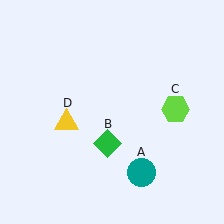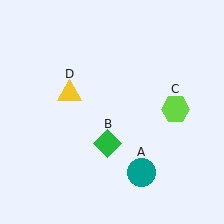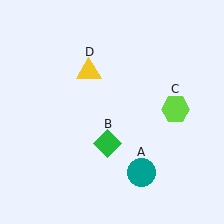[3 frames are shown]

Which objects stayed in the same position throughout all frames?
Teal circle (object A) and green diamond (object B) and lime hexagon (object C) remained stationary.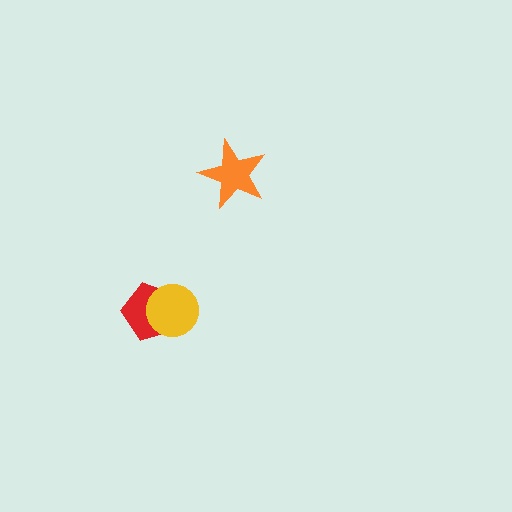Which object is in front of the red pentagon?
The yellow circle is in front of the red pentagon.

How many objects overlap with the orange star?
0 objects overlap with the orange star.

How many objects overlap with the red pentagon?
1 object overlaps with the red pentagon.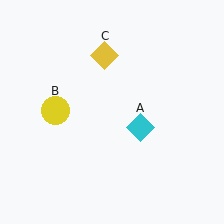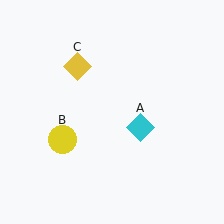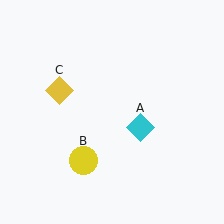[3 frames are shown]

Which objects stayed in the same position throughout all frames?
Cyan diamond (object A) remained stationary.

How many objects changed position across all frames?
2 objects changed position: yellow circle (object B), yellow diamond (object C).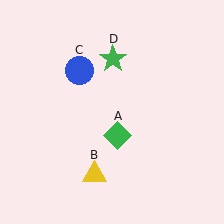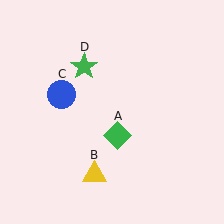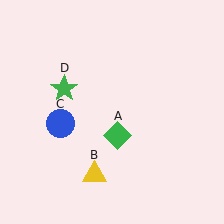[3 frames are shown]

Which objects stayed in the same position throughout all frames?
Green diamond (object A) and yellow triangle (object B) remained stationary.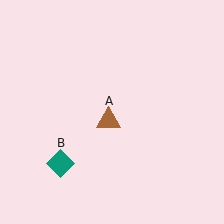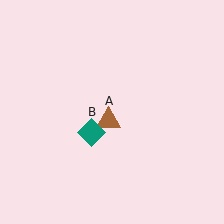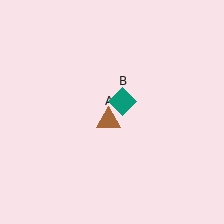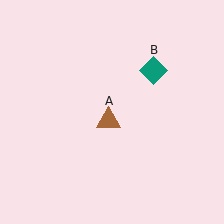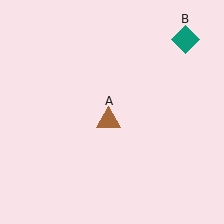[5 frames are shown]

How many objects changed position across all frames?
1 object changed position: teal diamond (object B).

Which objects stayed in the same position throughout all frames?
Brown triangle (object A) remained stationary.